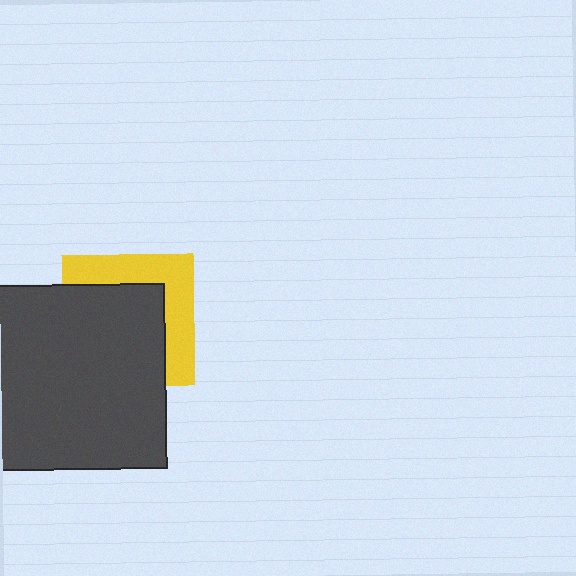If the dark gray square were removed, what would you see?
You would see the complete yellow square.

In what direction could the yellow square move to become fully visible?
The yellow square could move toward the upper-right. That would shift it out from behind the dark gray square entirely.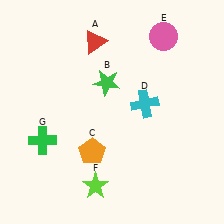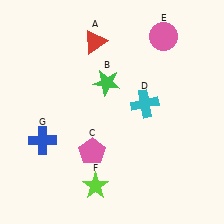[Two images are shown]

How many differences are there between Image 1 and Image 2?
There are 2 differences between the two images.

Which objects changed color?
C changed from orange to pink. G changed from green to blue.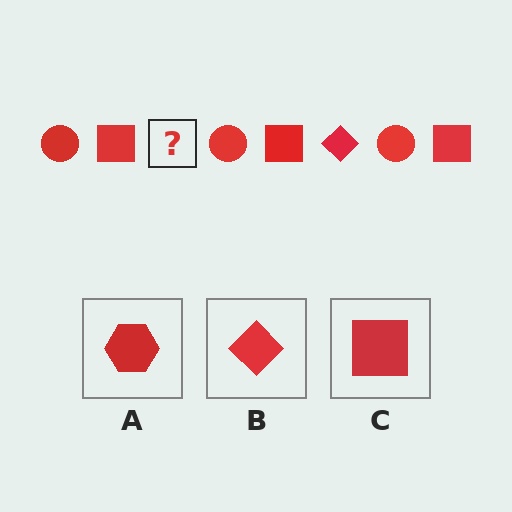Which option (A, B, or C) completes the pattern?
B.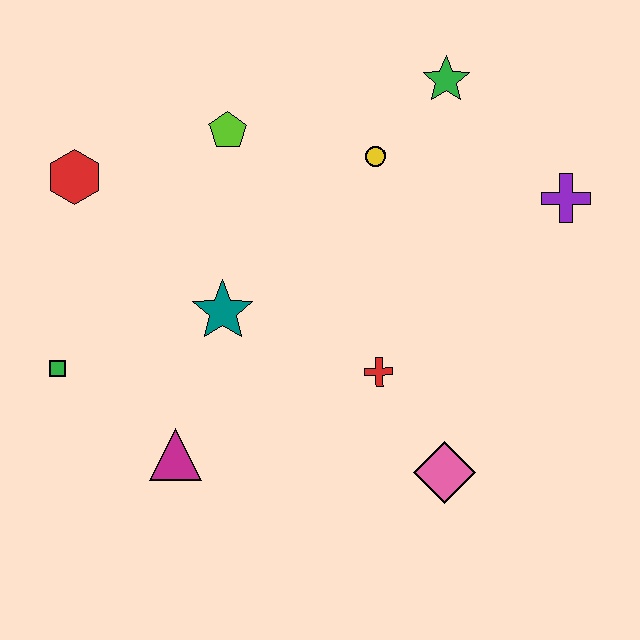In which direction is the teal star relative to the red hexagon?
The teal star is to the right of the red hexagon.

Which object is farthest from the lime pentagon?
The pink diamond is farthest from the lime pentagon.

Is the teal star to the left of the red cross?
Yes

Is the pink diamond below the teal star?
Yes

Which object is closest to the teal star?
The magenta triangle is closest to the teal star.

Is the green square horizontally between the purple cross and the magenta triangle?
No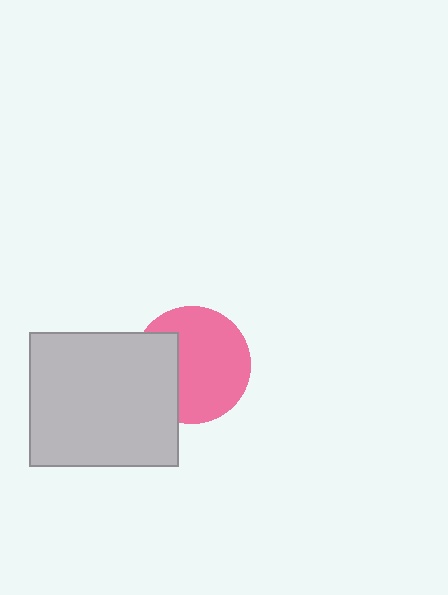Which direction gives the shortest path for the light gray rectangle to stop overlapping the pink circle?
Moving left gives the shortest separation.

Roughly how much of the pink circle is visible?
Most of it is visible (roughly 69%).